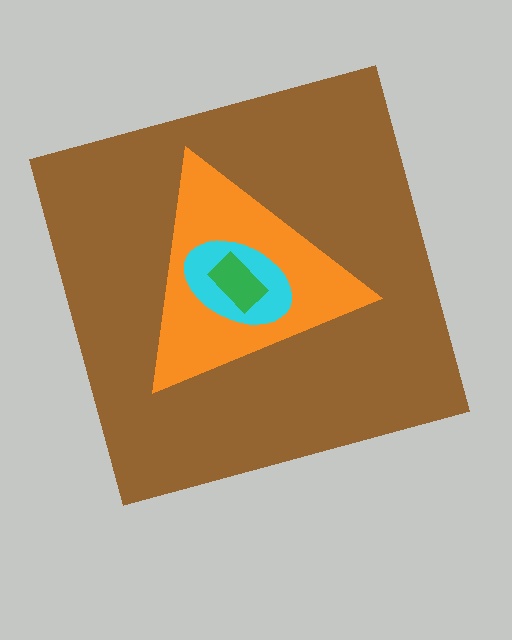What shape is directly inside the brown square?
The orange triangle.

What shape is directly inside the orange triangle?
The cyan ellipse.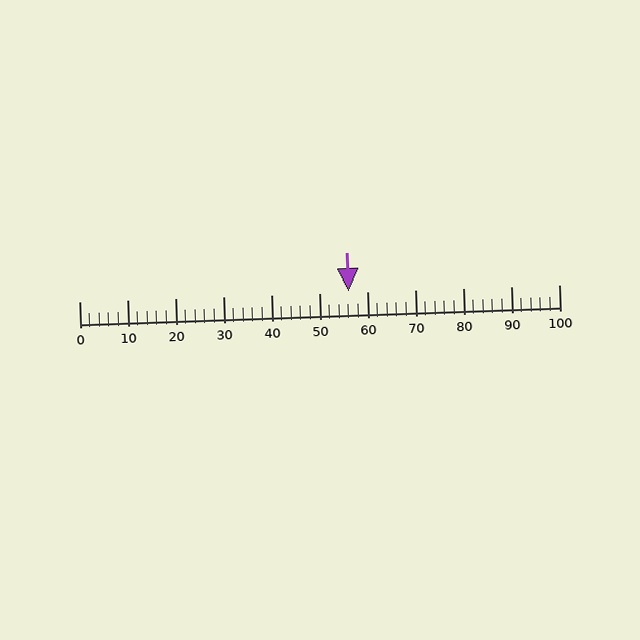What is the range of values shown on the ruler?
The ruler shows values from 0 to 100.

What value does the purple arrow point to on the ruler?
The purple arrow points to approximately 56.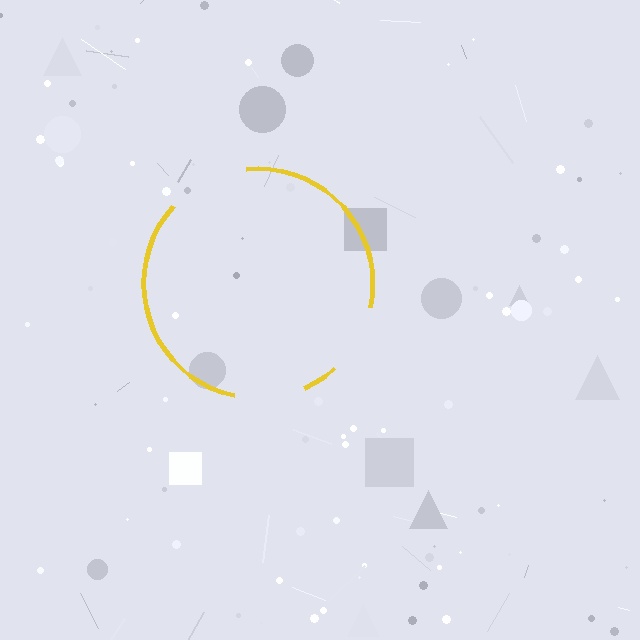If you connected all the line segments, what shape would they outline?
They would outline a circle.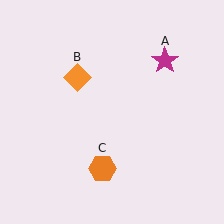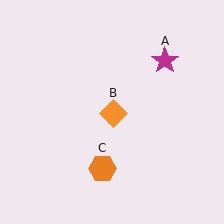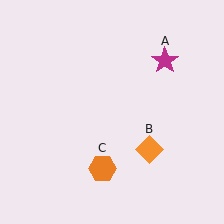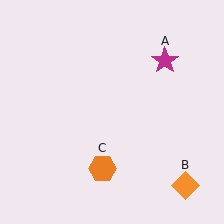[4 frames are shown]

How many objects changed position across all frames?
1 object changed position: orange diamond (object B).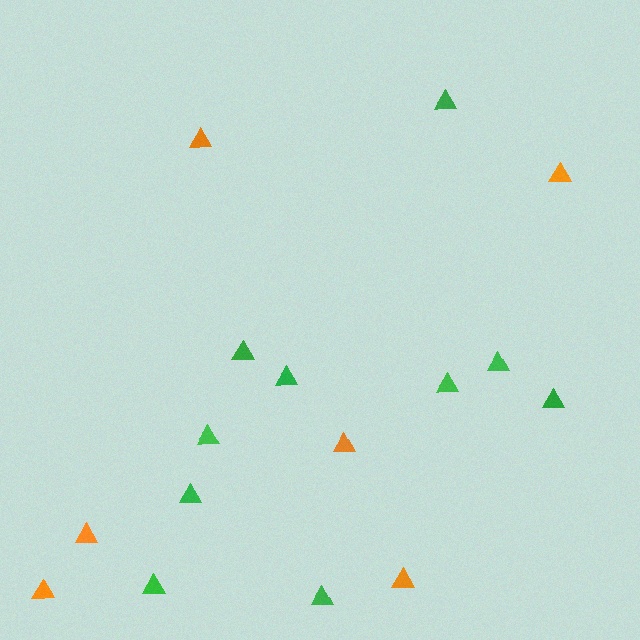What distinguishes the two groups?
There are 2 groups: one group of orange triangles (6) and one group of green triangles (10).